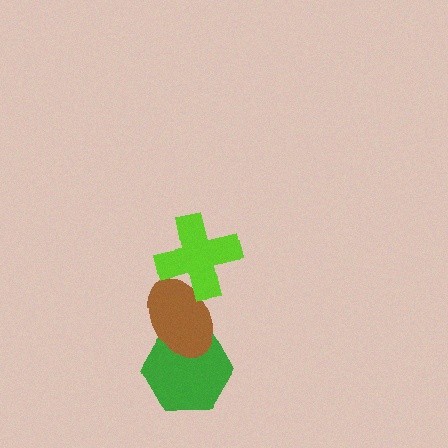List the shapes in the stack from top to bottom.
From top to bottom: the lime cross, the brown ellipse, the green hexagon.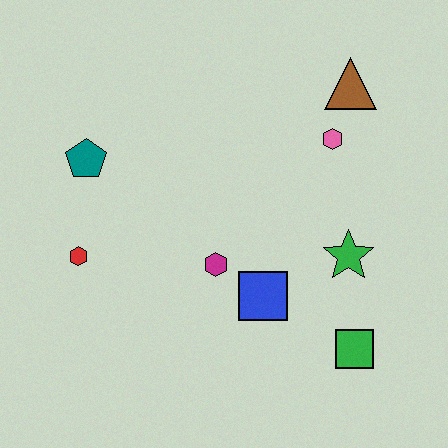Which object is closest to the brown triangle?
The pink hexagon is closest to the brown triangle.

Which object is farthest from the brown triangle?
The red hexagon is farthest from the brown triangle.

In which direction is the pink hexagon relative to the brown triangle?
The pink hexagon is below the brown triangle.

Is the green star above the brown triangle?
No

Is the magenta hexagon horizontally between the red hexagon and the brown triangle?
Yes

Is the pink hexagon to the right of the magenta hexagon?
Yes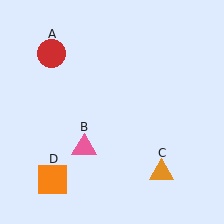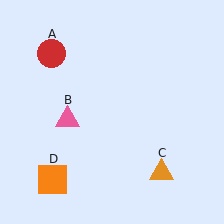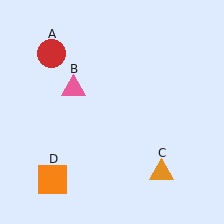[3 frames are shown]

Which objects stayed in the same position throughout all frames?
Red circle (object A) and orange triangle (object C) and orange square (object D) remained stationary.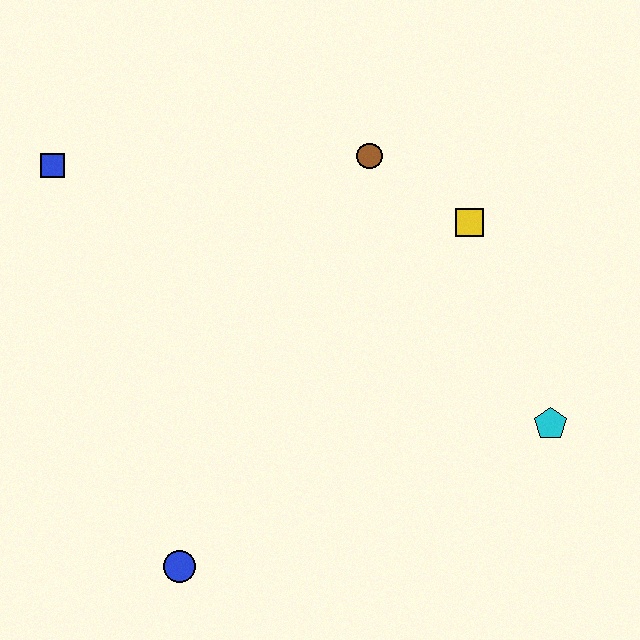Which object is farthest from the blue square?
The cyan pentagon is farthest from the blue square.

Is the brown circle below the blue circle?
No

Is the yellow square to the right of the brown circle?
Yes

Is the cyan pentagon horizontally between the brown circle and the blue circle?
No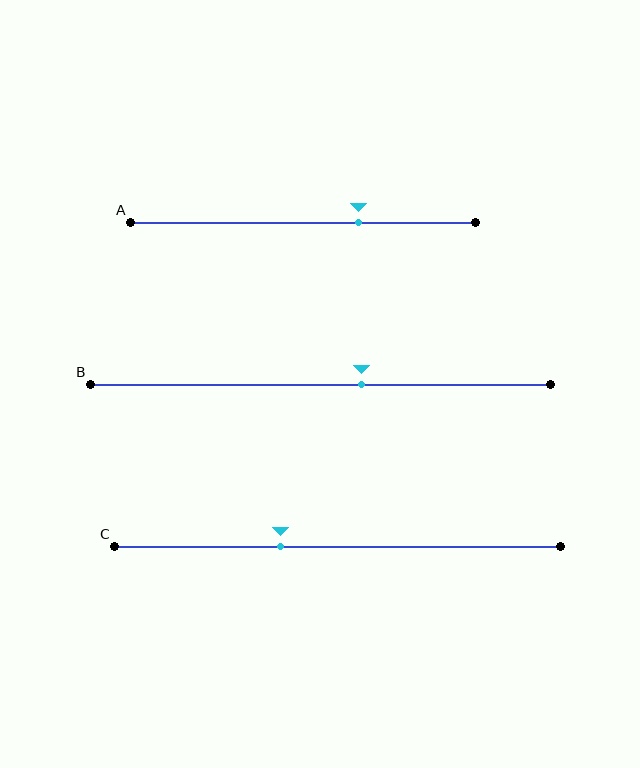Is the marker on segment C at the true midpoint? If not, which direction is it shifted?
No, the marker on segment C is shifted to the left by about 13% of the segment length.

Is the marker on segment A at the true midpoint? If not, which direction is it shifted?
No, the marker on segment A is shifted to the right by about 16% of the segment length.